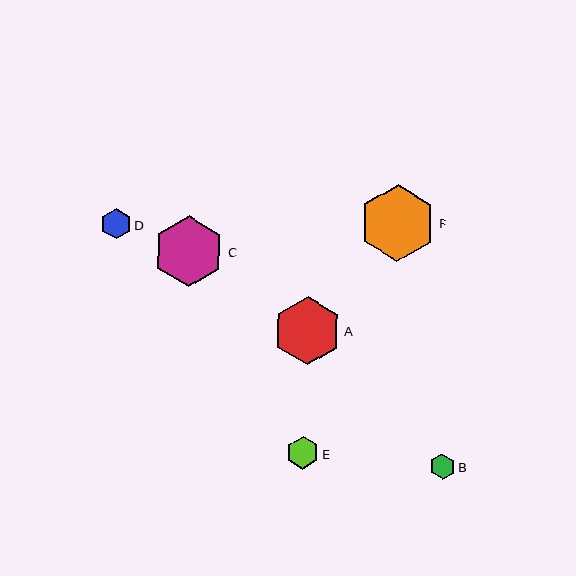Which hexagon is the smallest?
Hexagon B is the smallest with a size of approximately 25 pixels.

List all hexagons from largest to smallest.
From largest to smallest: F, C, A, E, D, B.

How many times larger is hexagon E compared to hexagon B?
Hexagon E is approximately 1.3 times the size of hexagon B.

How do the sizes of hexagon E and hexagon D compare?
Hexagon E and hexagon D are approximately the same size.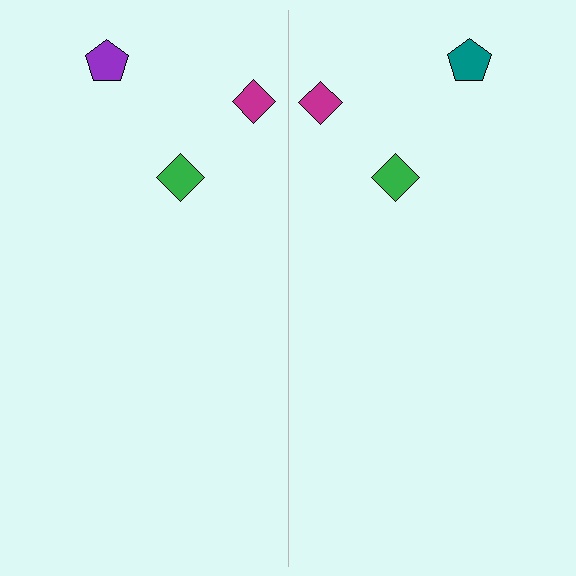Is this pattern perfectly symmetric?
No, the pattern is not perfectly symmetric. The teal pentagon on the right side breaks the symmetry — its mirror counterpart is purple.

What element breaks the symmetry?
The teal pentagon on the right side breaks the symmetry — its mirror counterpart is purple.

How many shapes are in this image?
There are 6 shapes in this image.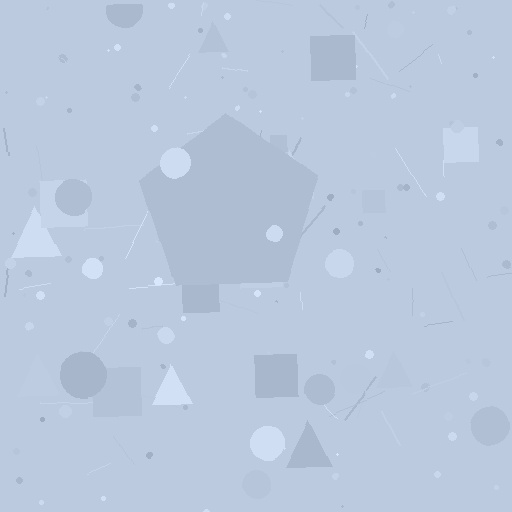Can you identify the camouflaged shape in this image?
The camouflaged shape is a pentagon.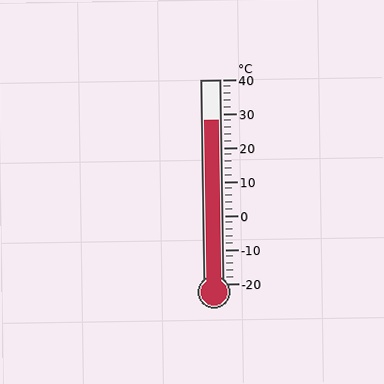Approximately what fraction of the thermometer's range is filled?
The thermometer is filled to approximately 80% of its range.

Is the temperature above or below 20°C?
The temperature is above 20°C.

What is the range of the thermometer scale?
The thermometer scale ranges from -20°C to 40°C.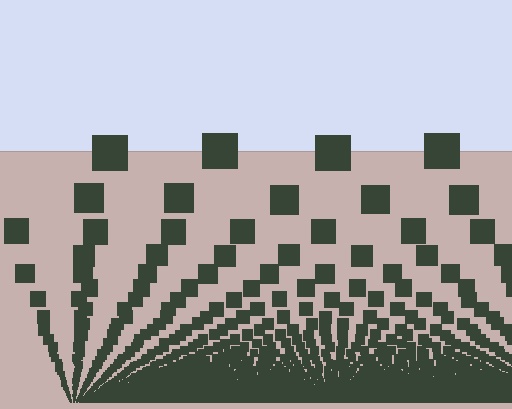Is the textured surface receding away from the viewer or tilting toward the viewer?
The surface appears to tilt toward the viewer. Texture elements get larger and sparser toward the top.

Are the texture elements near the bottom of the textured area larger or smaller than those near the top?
Smaller. The gradient is inverted — elements near the bottom are smaller and denser.